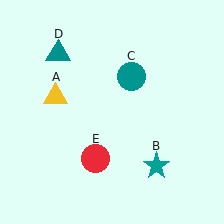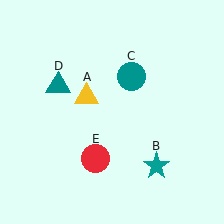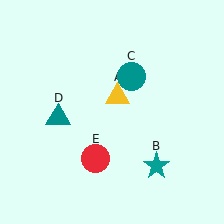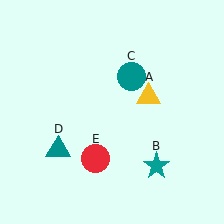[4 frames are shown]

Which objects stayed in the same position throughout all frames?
Teal star (object B) and teal circle (object C) and red circle (object E) remained stationary.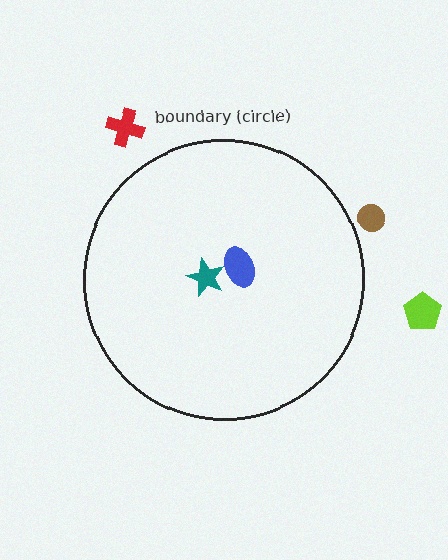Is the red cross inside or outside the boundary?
Outside.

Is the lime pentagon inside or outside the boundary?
Outside.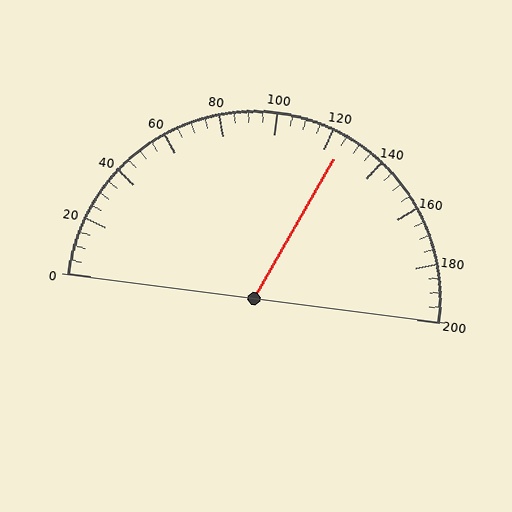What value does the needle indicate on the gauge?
The needle indicates approximately 125.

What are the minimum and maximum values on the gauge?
The gauge ranges from 0 to 200.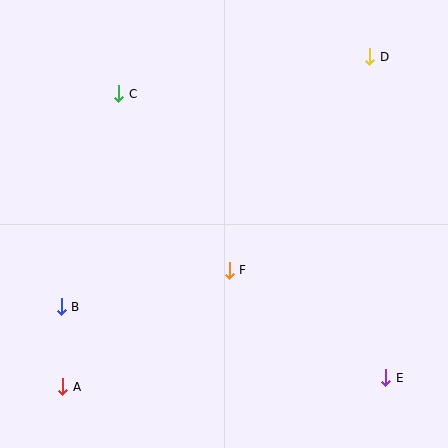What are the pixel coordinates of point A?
Point A is at (63, 387).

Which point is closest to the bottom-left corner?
Point A is closest to the bottom-left corner.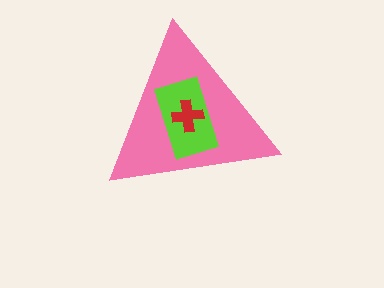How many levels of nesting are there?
3.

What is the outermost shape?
The pink triangle.